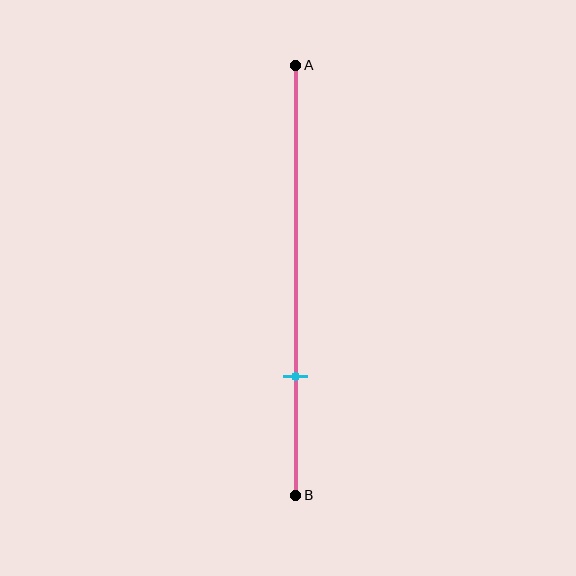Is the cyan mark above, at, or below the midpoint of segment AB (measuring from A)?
The cyan mark is below the midpoint of segment AB.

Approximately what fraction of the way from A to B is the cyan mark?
The cyan mark is approximately 70% of the way from A to B.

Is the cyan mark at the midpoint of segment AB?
No, the mark is at about 70% from A, not at the 50% midpoint.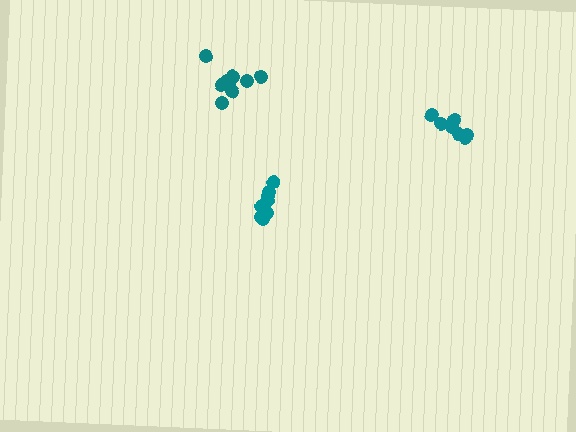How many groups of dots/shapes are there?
There are 3 groups.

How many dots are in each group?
Group 1: 7 dots, Group 2: 10 dots, Group 3: 9 dots (26 total).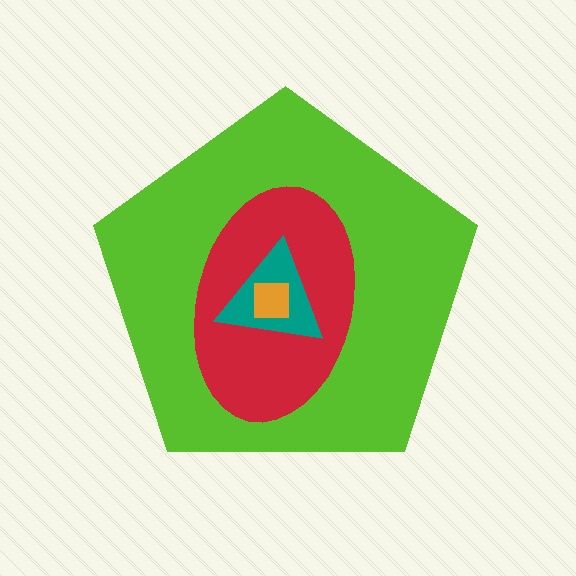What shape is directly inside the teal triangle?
The orange square.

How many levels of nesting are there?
4.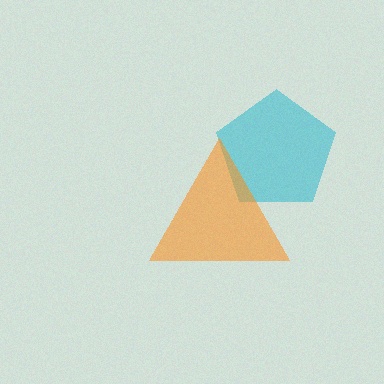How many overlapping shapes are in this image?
There are 2 overlapping shapes in the image.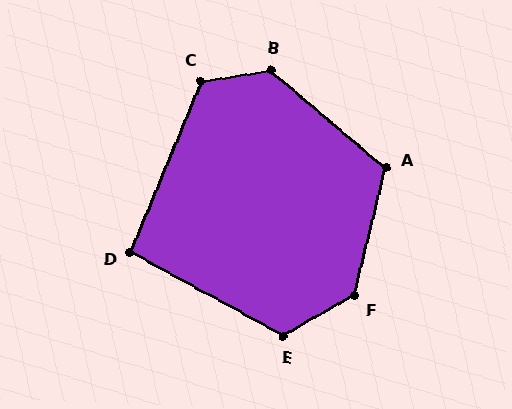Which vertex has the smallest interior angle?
D, at approximately 96 degrees.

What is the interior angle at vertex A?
Approximately 117 degrees (obtuse).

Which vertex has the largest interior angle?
F, at approximately 133 degrees.